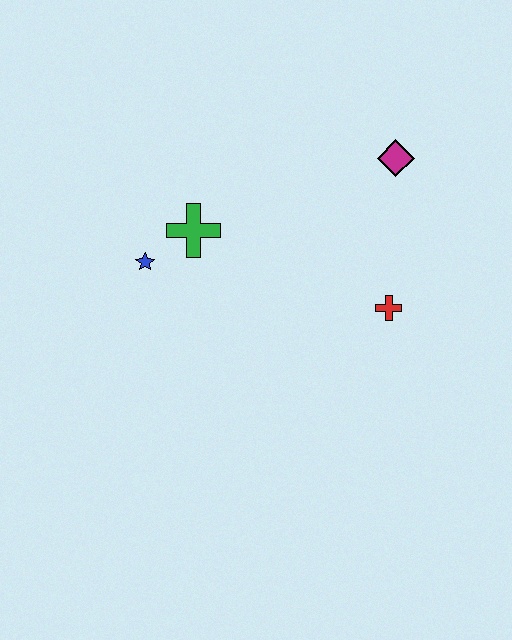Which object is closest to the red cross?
The magenta diamond is closest to the red cross.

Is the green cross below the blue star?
No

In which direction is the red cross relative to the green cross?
The red cross is to the right of the green cross.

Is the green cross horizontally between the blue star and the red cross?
Yes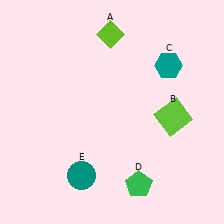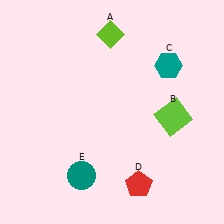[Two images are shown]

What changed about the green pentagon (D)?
In Image 1, D is green. In Image 2, it changed to red.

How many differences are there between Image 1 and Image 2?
There is 1 difference between the two images.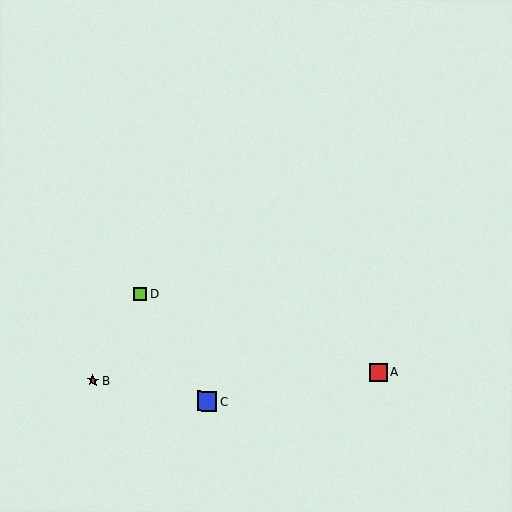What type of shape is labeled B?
Shape B is a red star.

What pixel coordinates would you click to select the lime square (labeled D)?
Click at (140, 294) to select the lime square D.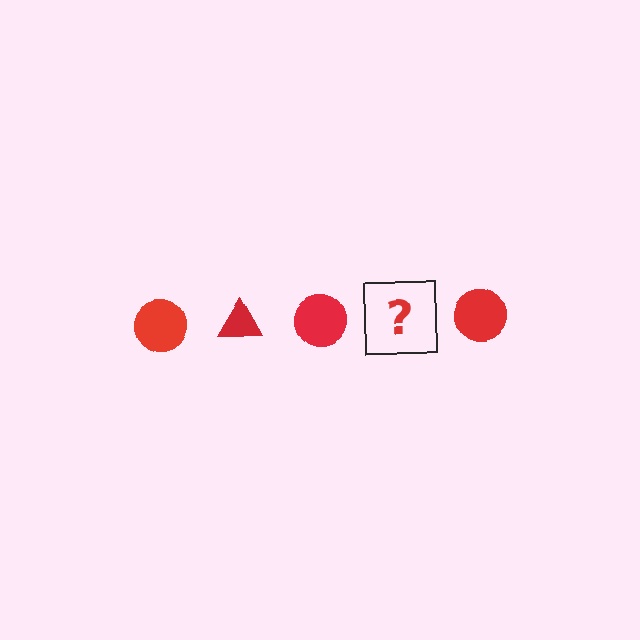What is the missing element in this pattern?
The missing element is a red triangle.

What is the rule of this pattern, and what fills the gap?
The rule is that the pattern cycles through circle, triangle shapes in red. The gap should be filled with a red triangle.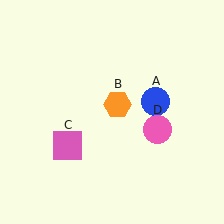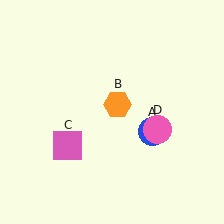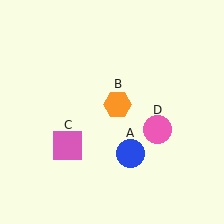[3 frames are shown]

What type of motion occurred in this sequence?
The blue circle (object A) rotated clockwise around the center of the scene.